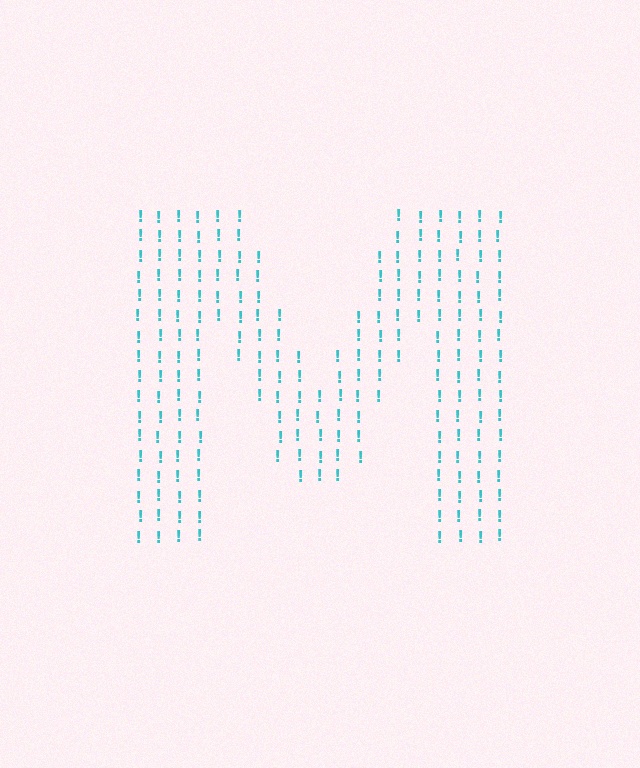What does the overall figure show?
The overall figure shows the letter M.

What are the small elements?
The small elements are exclamation marks.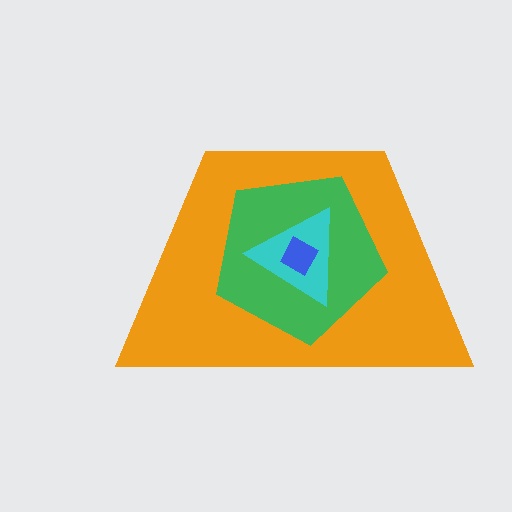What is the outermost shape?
The orange trapezoid.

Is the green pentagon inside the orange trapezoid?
Yes.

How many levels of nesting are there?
4.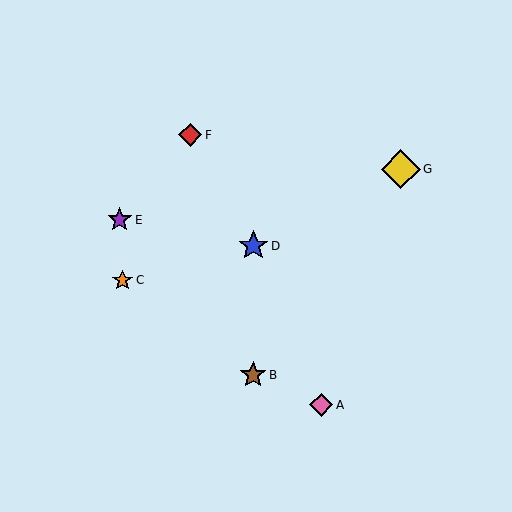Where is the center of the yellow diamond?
The center of the yellow diamond is at (401, 169).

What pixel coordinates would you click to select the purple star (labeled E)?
Click at (120, 220) to select the purple star E.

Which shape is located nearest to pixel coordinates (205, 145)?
The red diamond (labeled F) at (190, 135) is nearest to that location.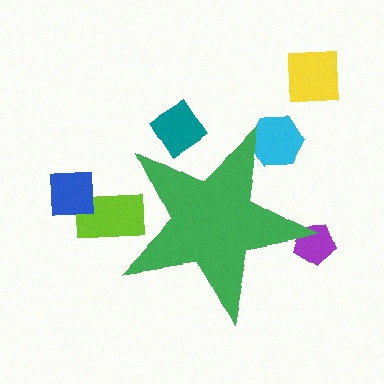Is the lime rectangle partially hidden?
Yes, the lime rectangle is partially hidden behind the green star.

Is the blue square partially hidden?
No, the blue square is fully visible.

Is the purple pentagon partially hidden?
Yes, the purple pentagon is partially hidden behind the green star.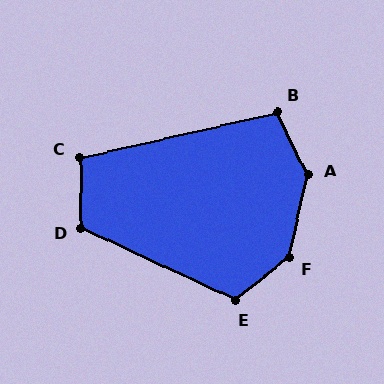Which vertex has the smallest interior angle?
C, at approximately 103 degrees.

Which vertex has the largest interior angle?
F, at approximately 142 degrees.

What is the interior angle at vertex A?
Approximately 141 degrees (obtuse).